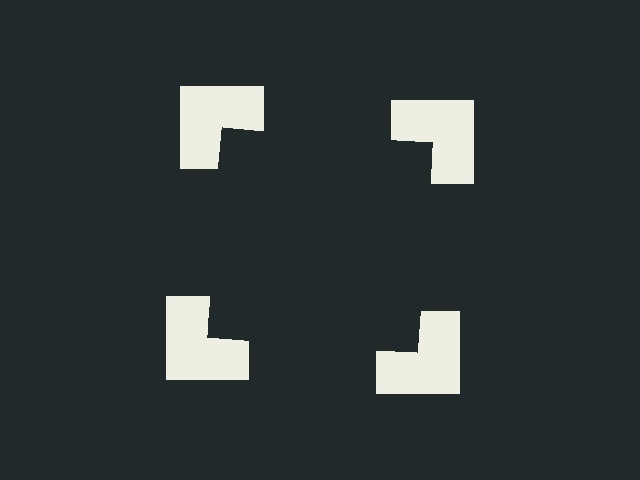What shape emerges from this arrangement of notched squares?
An illusory square — its edges are inferred from the aligned wedge cuts in the notched squares, not physically drawn.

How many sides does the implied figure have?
4 sides.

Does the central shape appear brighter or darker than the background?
It typically appears slightly darker than the background, even though no actual brightness change is drawn.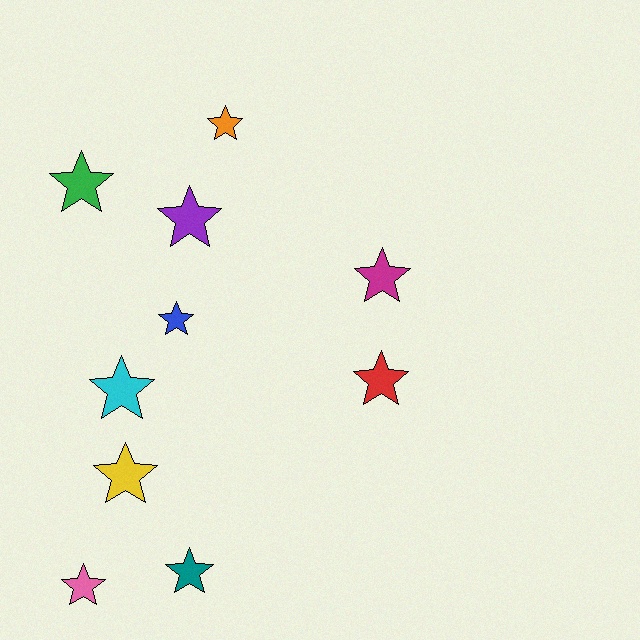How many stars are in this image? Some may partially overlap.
There are 10 stars.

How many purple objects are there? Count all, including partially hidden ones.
There is 1 purple object.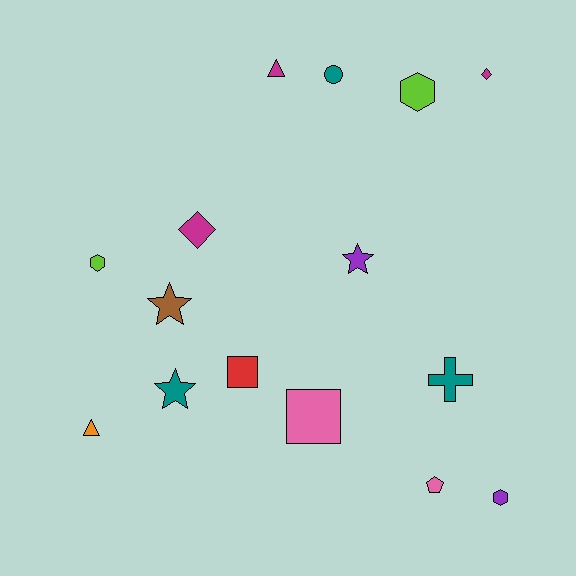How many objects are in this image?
There are 15 objects.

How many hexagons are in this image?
There are 3 hexagons.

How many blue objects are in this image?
There are no blue objects.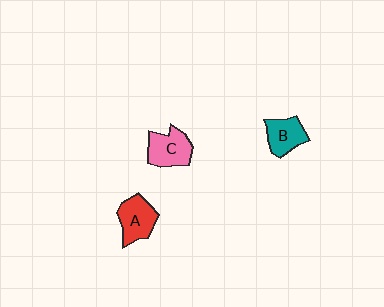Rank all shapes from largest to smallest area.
From largest to smallest: C (pink), A (red), B (teal).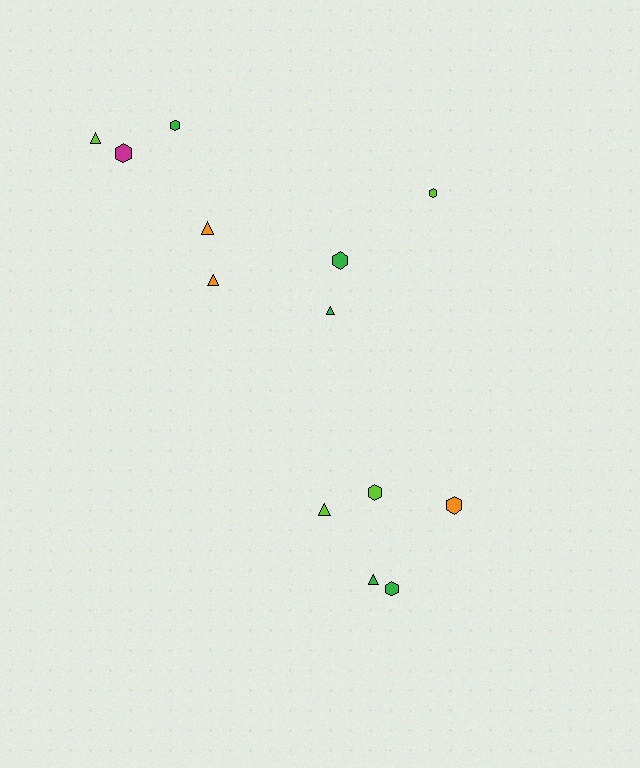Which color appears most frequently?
Green, with 5 objects.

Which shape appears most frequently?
Hexagon, with 7 objects.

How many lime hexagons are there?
There are 2 lime hexagons.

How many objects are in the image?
There are 13 objects.